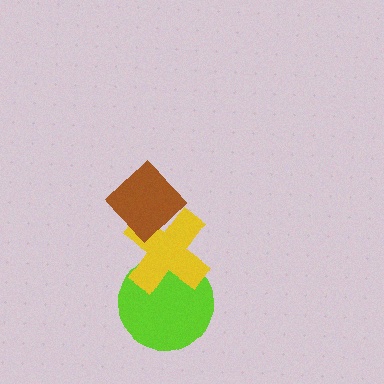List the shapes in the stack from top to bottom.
From top to bottom: the brown diamond, the yellow cross, the lime circle.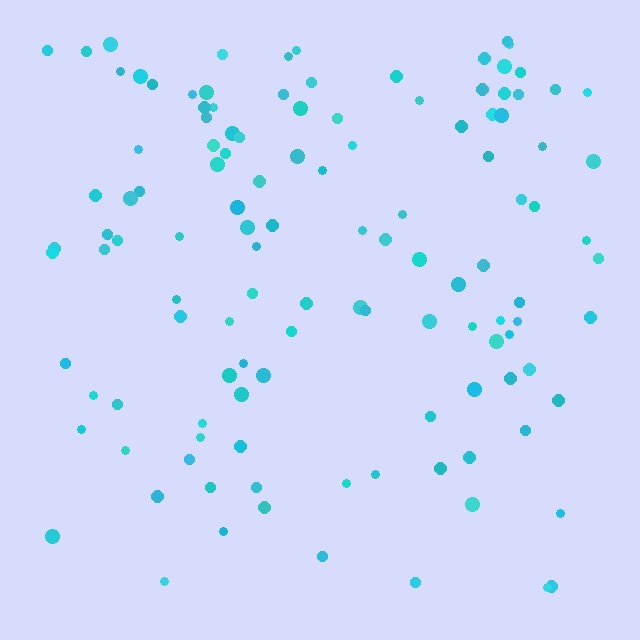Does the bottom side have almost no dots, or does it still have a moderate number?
Still a moderate number, just noticeably fewer than the top.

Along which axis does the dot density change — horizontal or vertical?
Vertical.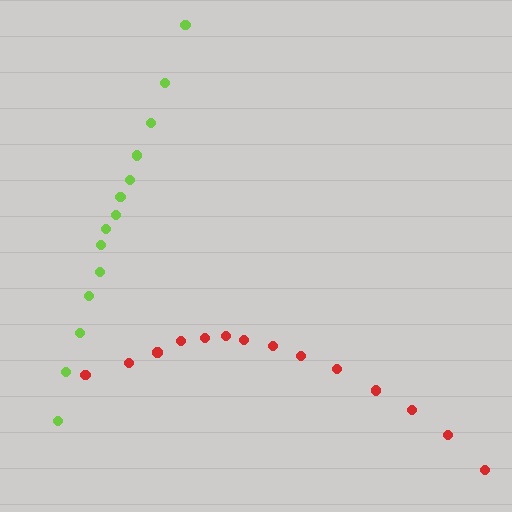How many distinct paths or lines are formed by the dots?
There are 2 distinct paths.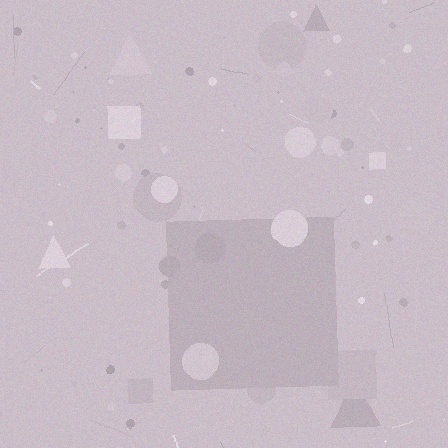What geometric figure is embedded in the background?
A square is embedded in the background.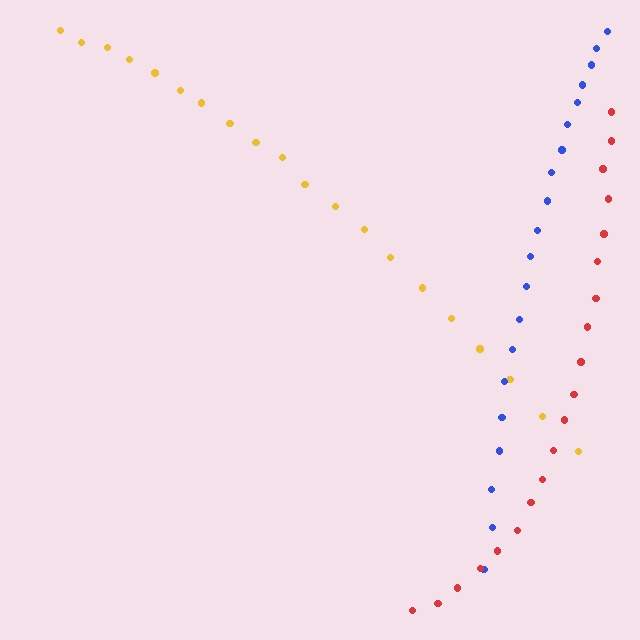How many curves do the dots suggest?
There are 3 distinct paths.